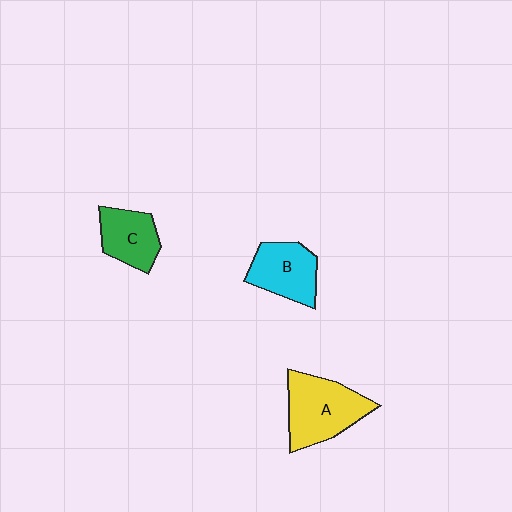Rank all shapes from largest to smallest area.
From largest to smallest: A (yellow), B (cyan), C (green).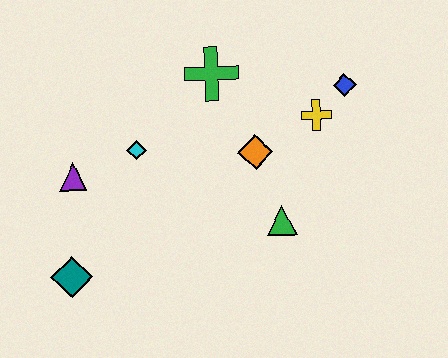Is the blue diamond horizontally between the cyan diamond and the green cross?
No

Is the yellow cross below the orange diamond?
No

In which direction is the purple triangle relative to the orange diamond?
The purple triangle is to the left of the orange diamond.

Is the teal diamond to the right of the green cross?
No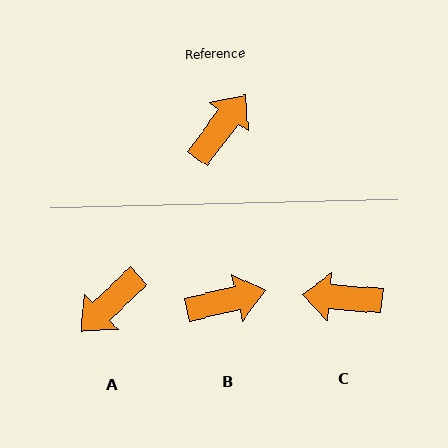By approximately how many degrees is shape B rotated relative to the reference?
Approximately 39 degrees clockwise.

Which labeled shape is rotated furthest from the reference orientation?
A, about 171 degrees away.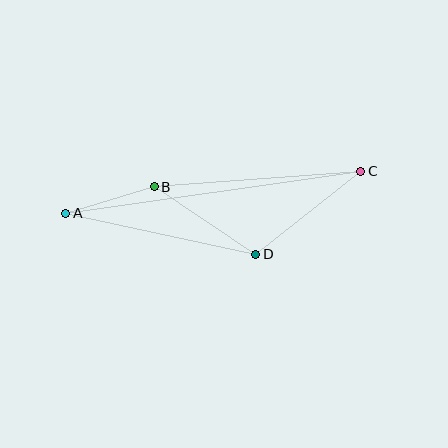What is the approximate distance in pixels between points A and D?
The distance between A and D is approximately 194 pixels.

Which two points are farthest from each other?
Points A and C are farthest from each other.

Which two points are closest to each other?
Points A and B are closest to each other.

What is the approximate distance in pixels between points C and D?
The distance between C and D is approximately 134 pixels.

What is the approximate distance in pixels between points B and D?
The distance between B and D is approximately 122 pixels.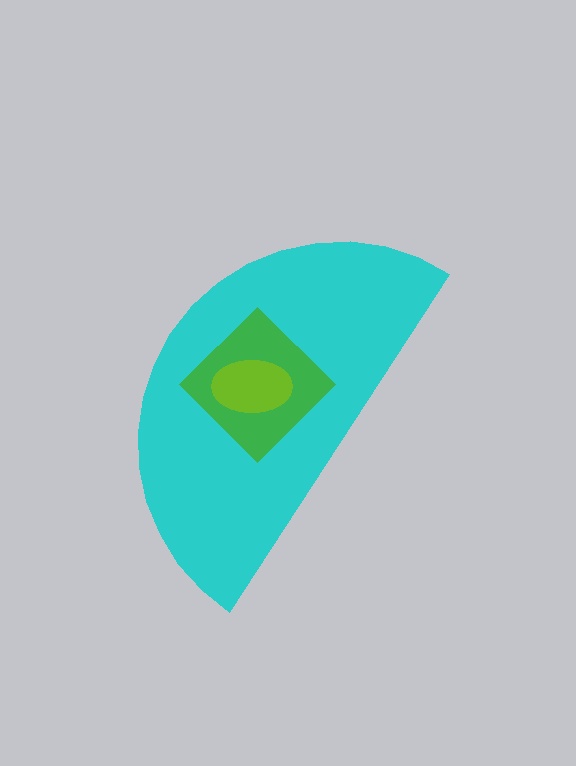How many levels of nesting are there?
3.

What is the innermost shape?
The lime ellipse.